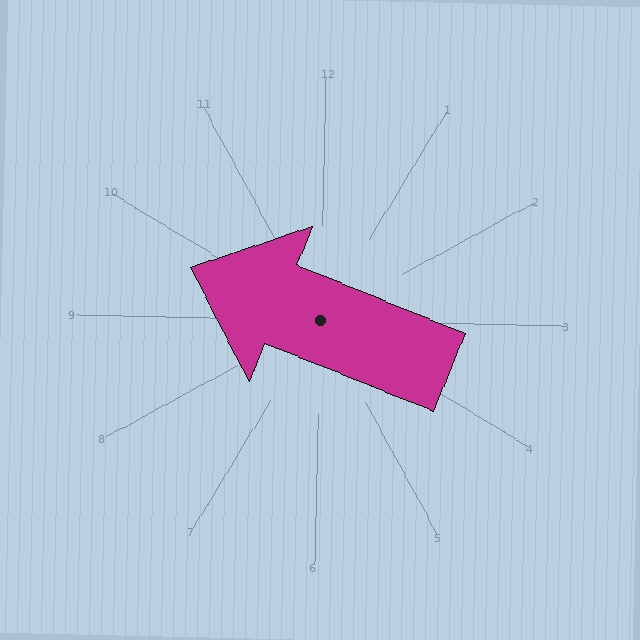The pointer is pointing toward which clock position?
Roughly 10 o'clock.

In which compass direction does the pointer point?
West.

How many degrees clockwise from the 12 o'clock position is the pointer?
Approximately 291 degrees.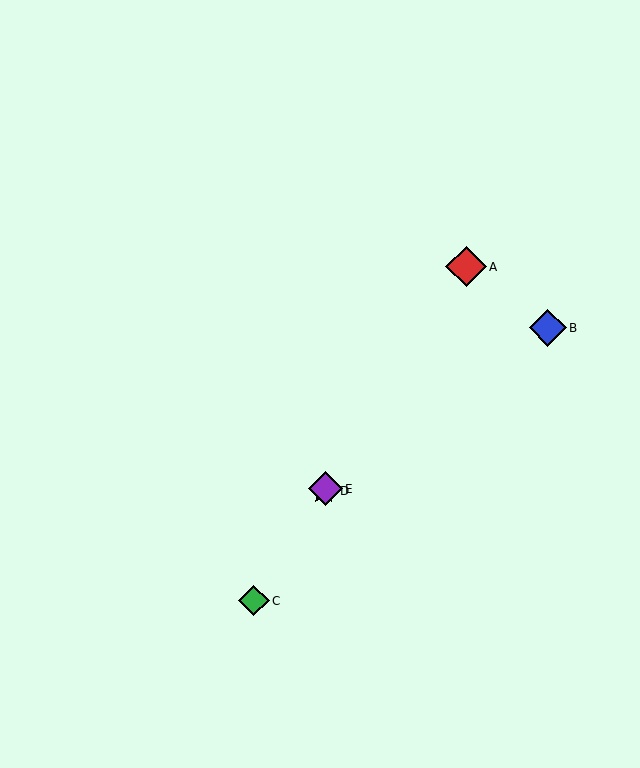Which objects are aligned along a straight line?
Objects A, C, D, E are aligned along a straight line.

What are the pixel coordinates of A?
Object A is at (466, 267).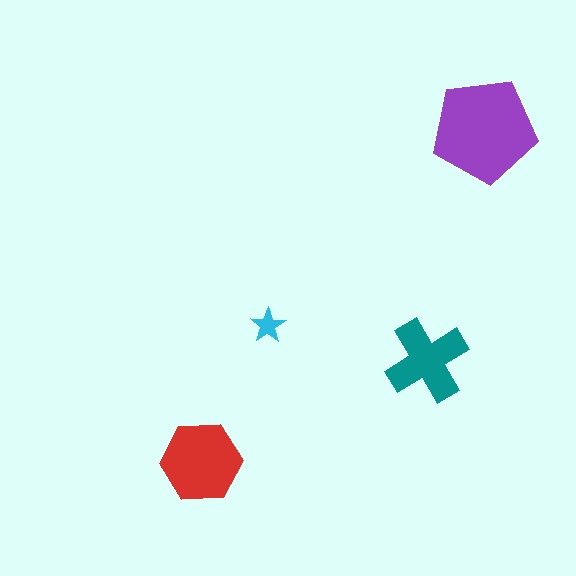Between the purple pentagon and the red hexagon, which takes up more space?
The purple pentagon.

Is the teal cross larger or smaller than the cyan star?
Larger.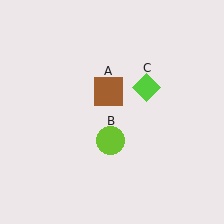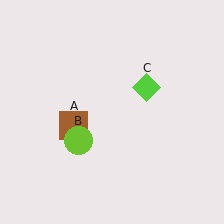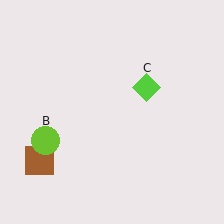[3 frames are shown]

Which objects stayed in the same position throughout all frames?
Lime diamond (object C) remained stationary.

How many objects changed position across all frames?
2 objects changed position: brown square (object A), lime circle (object B).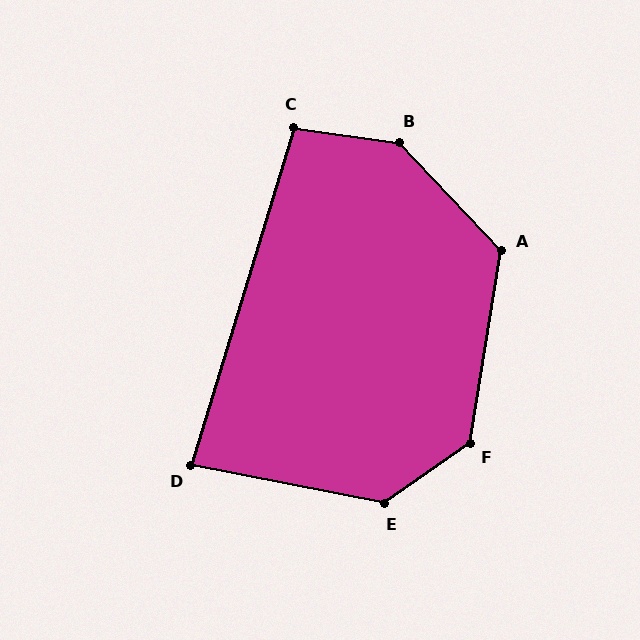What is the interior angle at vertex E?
Approximately 134 degrees (obtuse).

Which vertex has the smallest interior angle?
D, at approximately 84 degrees.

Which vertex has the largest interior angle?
B, at approximately 142 degrees.